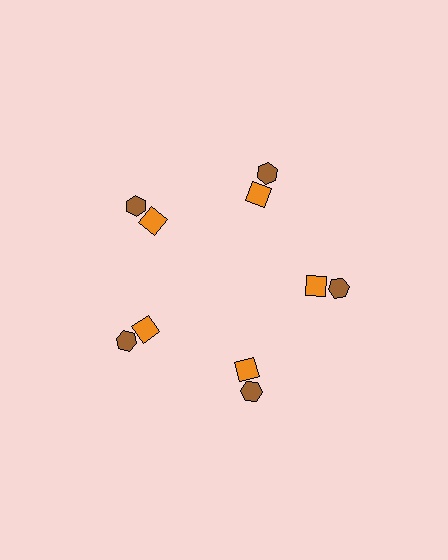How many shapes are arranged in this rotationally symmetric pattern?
There are 10 shapes, arranged in 5 groups of 2.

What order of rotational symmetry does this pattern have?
This pattern has 5-fold rotational symmetry.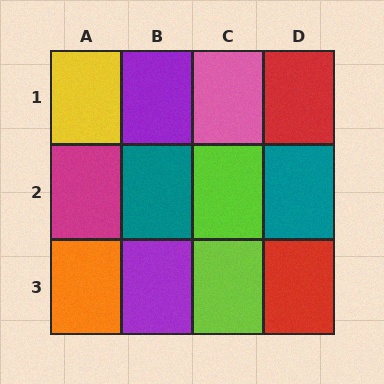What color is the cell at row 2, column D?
Teal.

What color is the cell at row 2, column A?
Magenta.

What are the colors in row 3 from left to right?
Orange, purple, lime, red.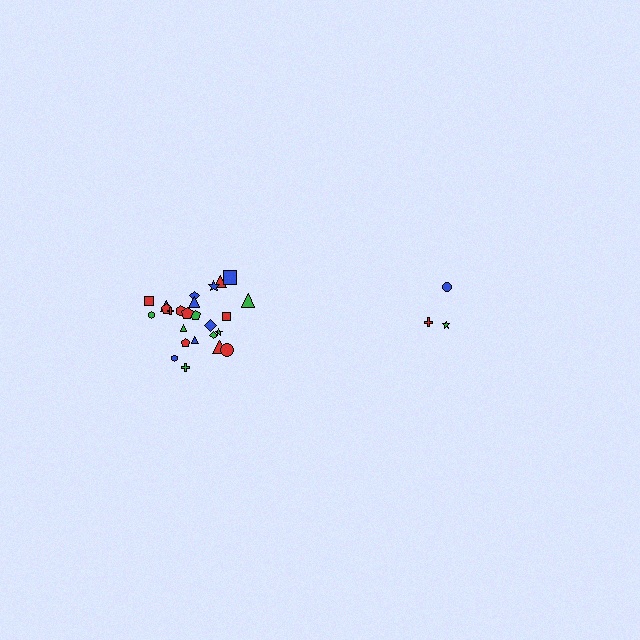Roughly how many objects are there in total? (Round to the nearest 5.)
Roughly 30 objects in total.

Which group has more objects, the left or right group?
The left group.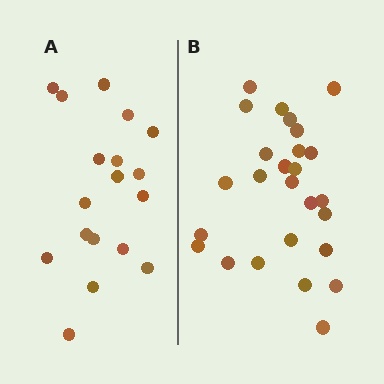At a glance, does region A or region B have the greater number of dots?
Region B (the right region) has more dots.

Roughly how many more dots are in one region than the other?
Region B has roughly 8 or so more dots than region A.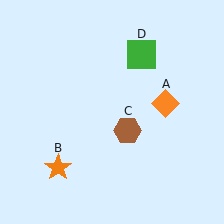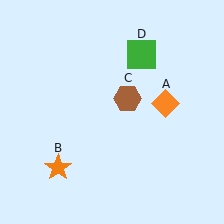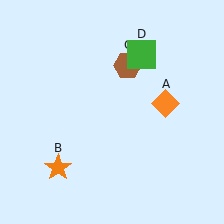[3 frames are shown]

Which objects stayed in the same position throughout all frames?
Orange diamond (object A) and orange star (object B) and green square (object D) remained stationary.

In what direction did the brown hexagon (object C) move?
The brown hexagon (object C) moved up.